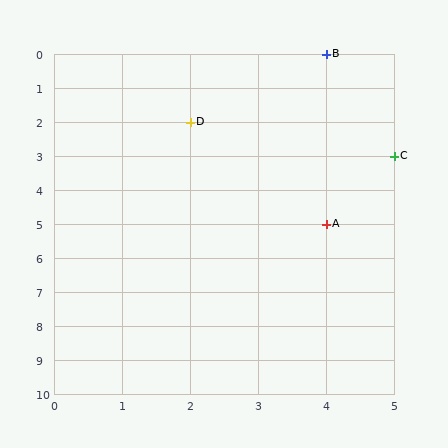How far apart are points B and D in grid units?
Points B and D are 2 columns and 2 rows apart (about 2.8 grid units diagonally).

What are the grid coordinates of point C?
Point C is at grid coordinates (5, 3).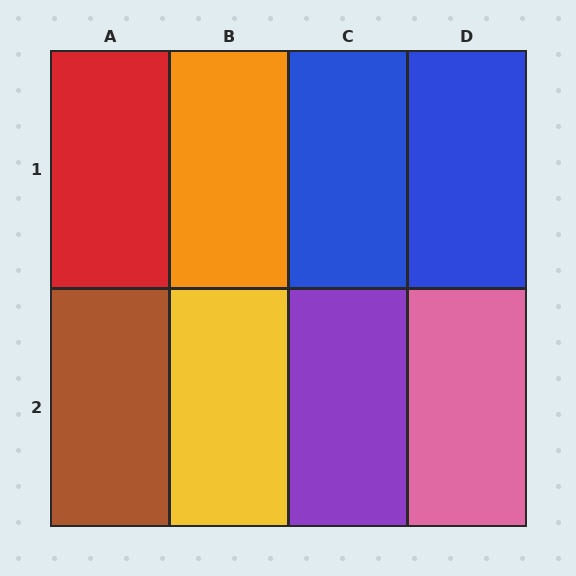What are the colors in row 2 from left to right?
Brown, yellow, purple, pink.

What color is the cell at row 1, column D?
Blue.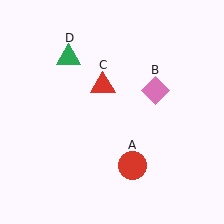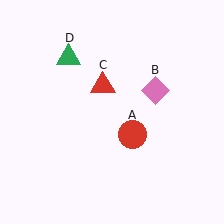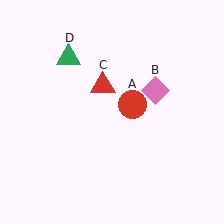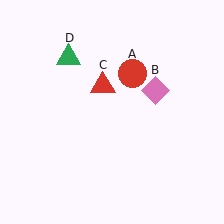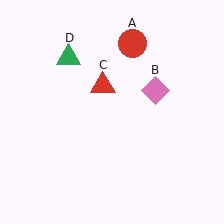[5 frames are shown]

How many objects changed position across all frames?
1 object changed position: red circle (object A).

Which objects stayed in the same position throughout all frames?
Pink diamond (object B) and red triangle (object C) and green triangle (object D) remained stationary.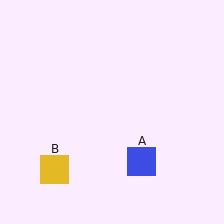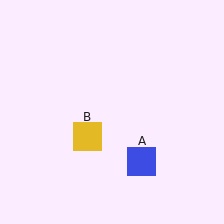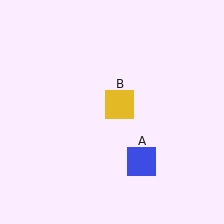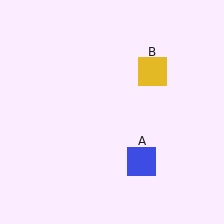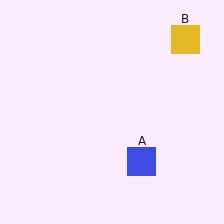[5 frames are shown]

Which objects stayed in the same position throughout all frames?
Blue square (object A) remained stationary.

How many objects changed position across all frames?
1 object changed position: yellow square (object B).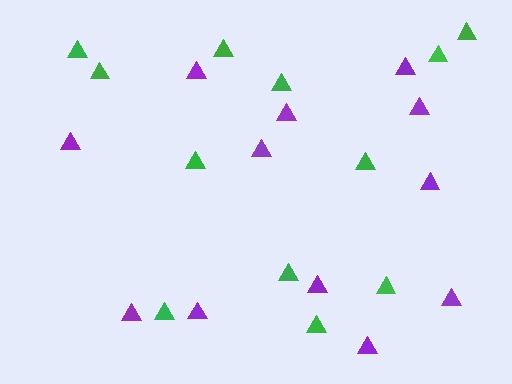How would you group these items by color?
There are 2 groups: one group of purple triangles (12) and one group of green triangles (12).